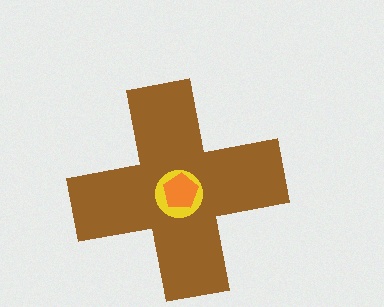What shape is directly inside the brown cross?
The yellow circle.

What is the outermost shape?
The brown cross.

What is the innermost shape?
The orange pentagon.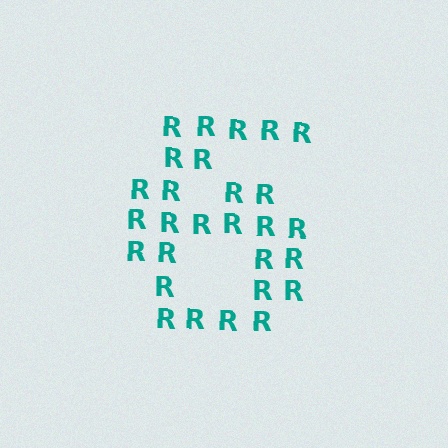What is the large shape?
The large shape is the digit 6.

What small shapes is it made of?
It is made of small letter R's.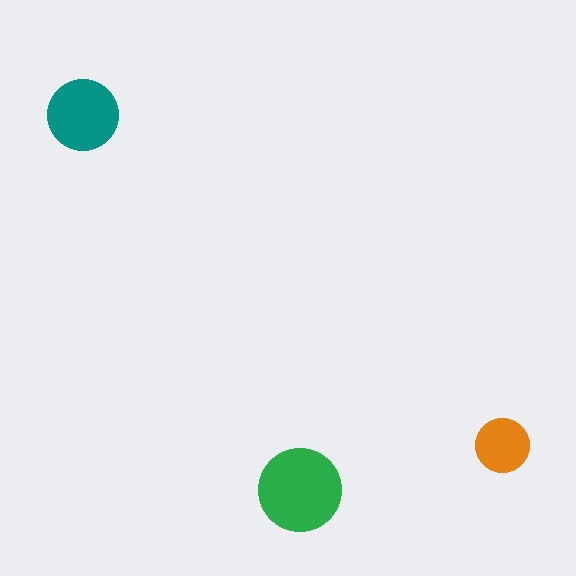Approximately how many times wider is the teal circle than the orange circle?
About 1.5 times wider.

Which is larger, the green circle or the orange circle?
The green one.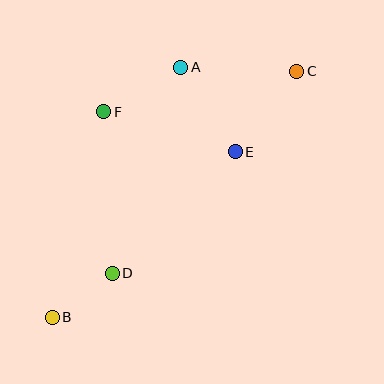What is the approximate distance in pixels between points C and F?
The distance between C and F is approximately 197 pixels.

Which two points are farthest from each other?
Points B and C are farthest from each other.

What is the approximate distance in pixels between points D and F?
The distance between D and F is approximately 162 pixels.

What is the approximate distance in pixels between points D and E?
The distance between D and E is approximately 173 pixels.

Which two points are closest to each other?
Points B and D are closest to each other.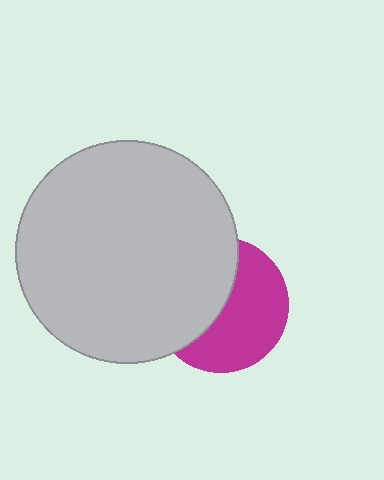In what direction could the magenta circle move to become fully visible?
The magenta circle could move right. That would shift it out from behind the light gray circle entirely.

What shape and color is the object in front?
The object in front is a light gray circle.